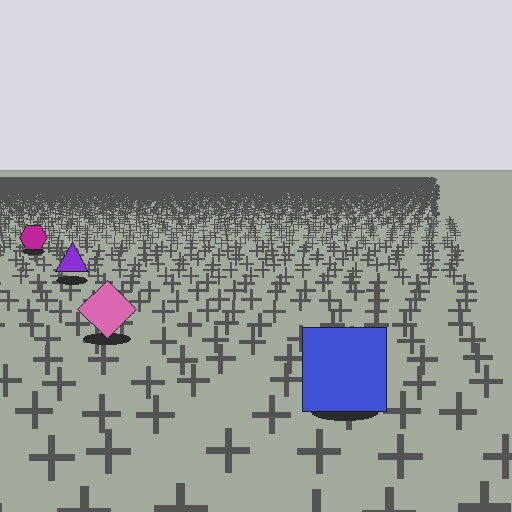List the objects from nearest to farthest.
From nearest to farthest: the blue square, the pink diamond, the purple triangle, the magenta hexagon.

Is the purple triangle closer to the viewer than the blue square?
No. The blue square is closer — you can tell from the texture gradient: the ground texture is coarser near it.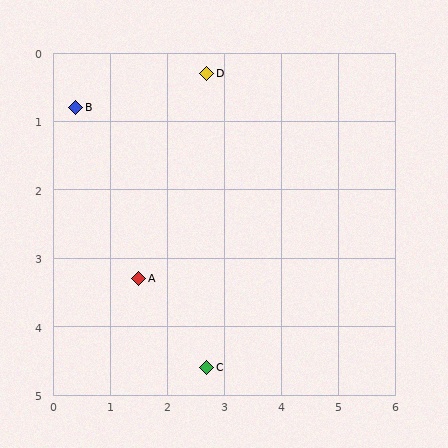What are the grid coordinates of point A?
Point A is at approximately (1.5, 3.3).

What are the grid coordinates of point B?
Point B is at approximately (0.4, 0.8).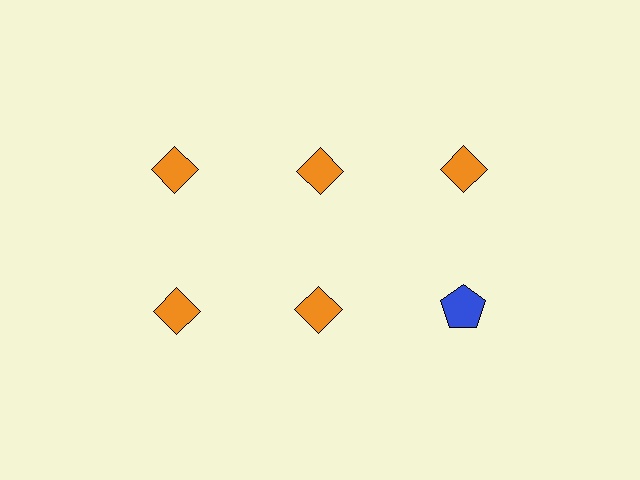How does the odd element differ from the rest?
It differs in both color (blue instead of orange) and shape (pentagon instead of diamond).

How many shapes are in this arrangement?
There are 6 shapes arranged in a grid pattern.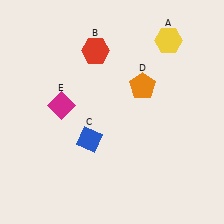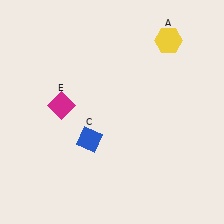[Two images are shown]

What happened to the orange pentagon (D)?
The orange pentagon (D) was removed in Image 2. It was in the top-right area of Image 1.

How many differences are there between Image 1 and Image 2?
There are 2 differences between the two images.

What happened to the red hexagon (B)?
The red hexagon (B) was removed in Image 2. It was in the top-left area of Image 1.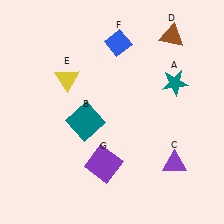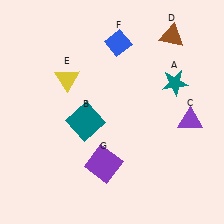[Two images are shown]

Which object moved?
The purple triangle (C) moved up.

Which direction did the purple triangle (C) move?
The purple triangle (C) moved up.